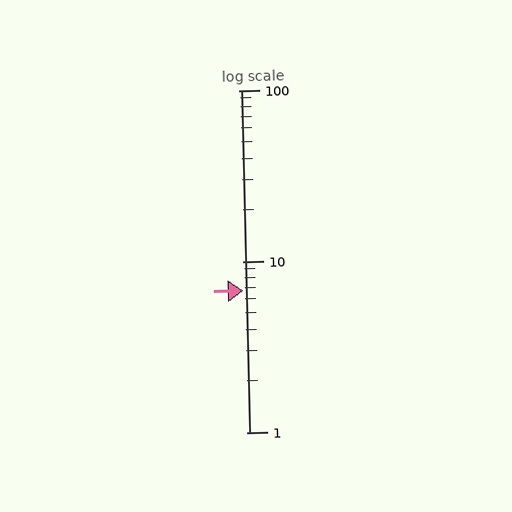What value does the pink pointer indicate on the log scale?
The pointer indicates approximately 6.7.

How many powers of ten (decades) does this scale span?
The scale spans 2 decades, from 1 to 100.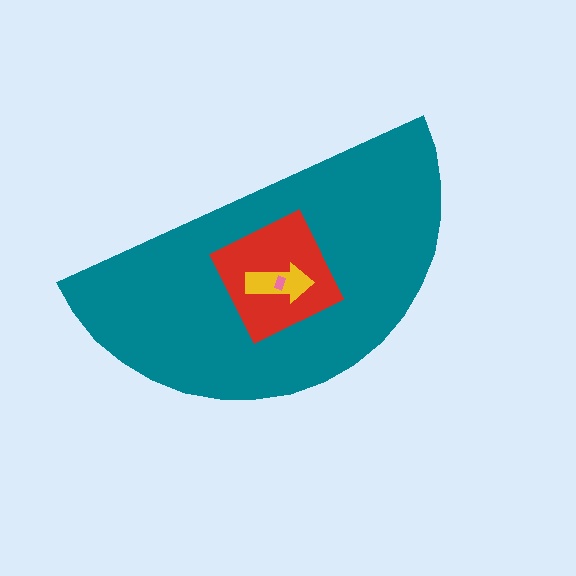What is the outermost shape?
The teal semicircle.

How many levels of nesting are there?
4.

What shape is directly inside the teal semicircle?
The red diamond.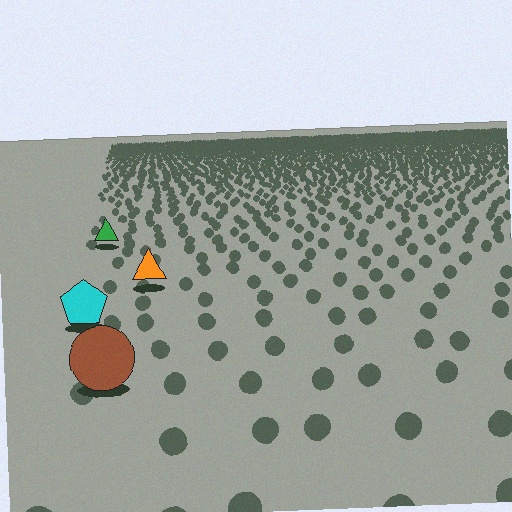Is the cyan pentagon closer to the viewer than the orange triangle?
Yes. The cyan pentagon is closer — you can tell from the texture gradient: the ground texture is coarser near it.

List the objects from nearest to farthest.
From nearest to farthest: the brown circle, the cyan pentagon, the orange triangle, the green triangle.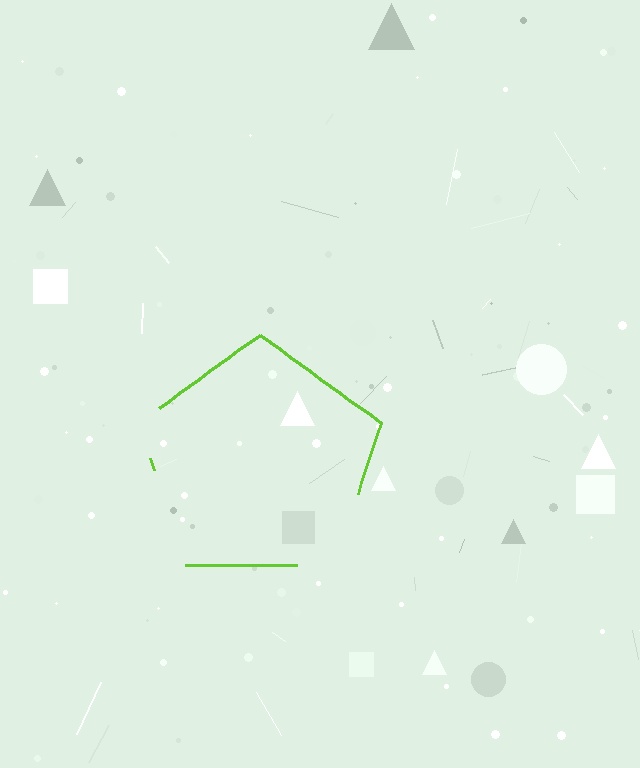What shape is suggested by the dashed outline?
The dashed outline suggests a pentagon.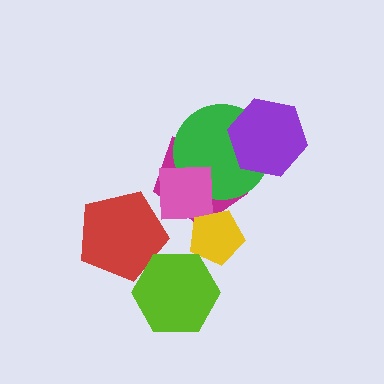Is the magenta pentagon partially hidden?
Yes, it is partially covered by another shape.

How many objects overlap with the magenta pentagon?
4 objects overlap with the magenta pentagon.